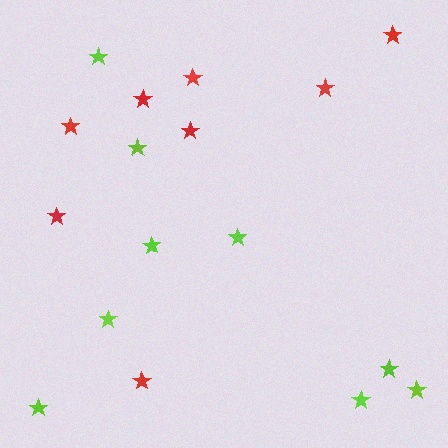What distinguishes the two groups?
There are 2 groups: one group of red stars (8) and one group of lime stars (9).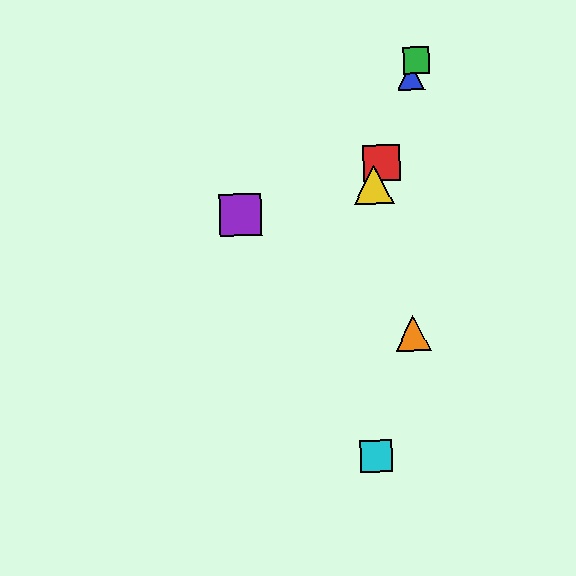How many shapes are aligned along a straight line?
4 shapes (the red square, the blue triangle, the green square, the yellow triangle) are aligned along a straight line.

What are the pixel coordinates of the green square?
The green square is at (416, 60).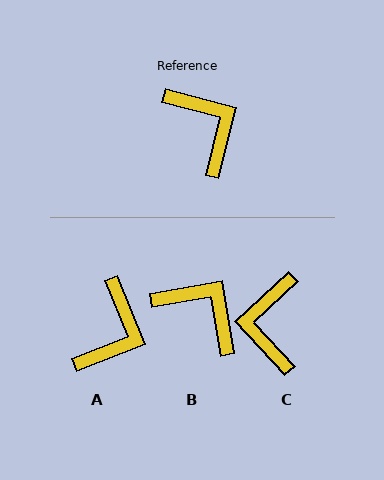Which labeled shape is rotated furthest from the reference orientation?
C, about 147 degrees away.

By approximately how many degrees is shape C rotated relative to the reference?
Approximately 147 degrees counter-clockwise.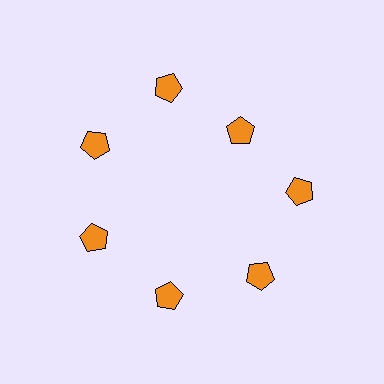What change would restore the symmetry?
The symmetry would be restored by moving it outward, back onto the ring so that all 7 pentagons sit at equal angles and equal distance from the center.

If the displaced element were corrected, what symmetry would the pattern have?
It would have 7-fold rotational symmetry — the pattern would map onto itself every 51 degrees.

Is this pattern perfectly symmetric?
No. The 7 orange pentagons are arranged in a ring, but one element near the 1 o'clock position is pulled inward toward the center, breaking the 7-fold rotational symmetry.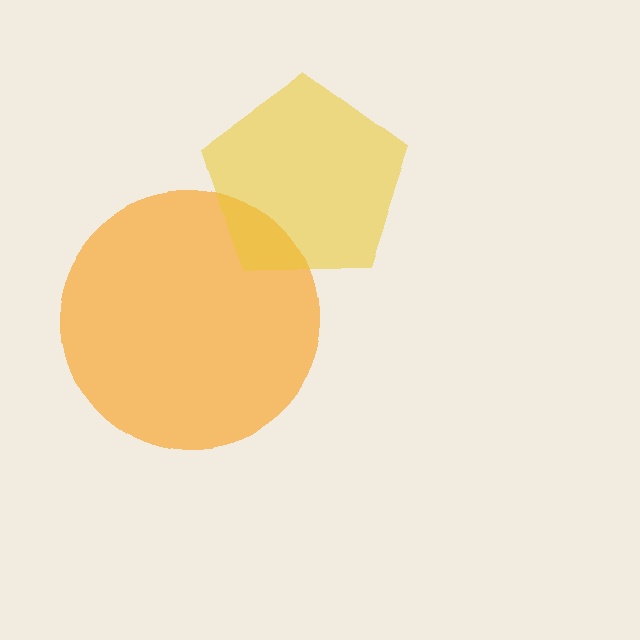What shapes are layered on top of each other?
The layered shapes are: an orange circle, a yellow pentagon.